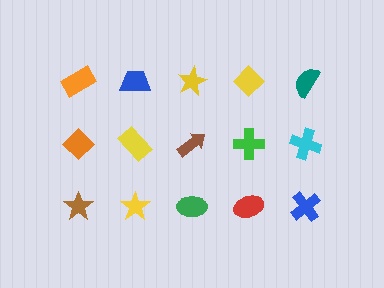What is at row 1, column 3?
A yellow star.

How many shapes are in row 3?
5 shapes.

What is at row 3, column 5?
A blue cross.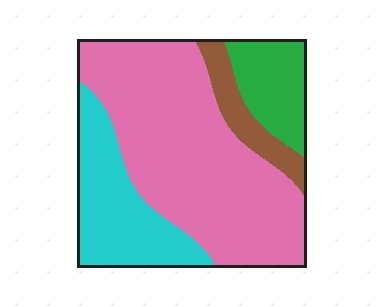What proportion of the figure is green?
Green covers around 15% of the figure.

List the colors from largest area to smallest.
From largest to smallest: pink, cyan, green, brown.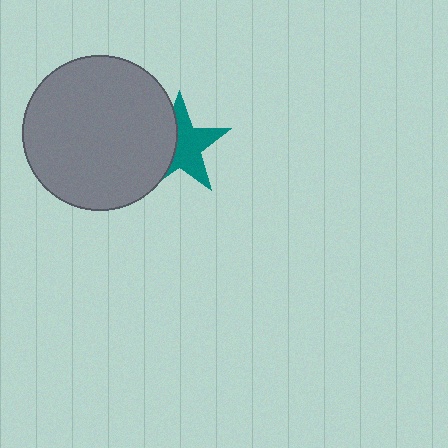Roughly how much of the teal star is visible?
About half of it is visible (roughly 59%).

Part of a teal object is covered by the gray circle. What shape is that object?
It is a star.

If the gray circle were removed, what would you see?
You would see the complete teal star.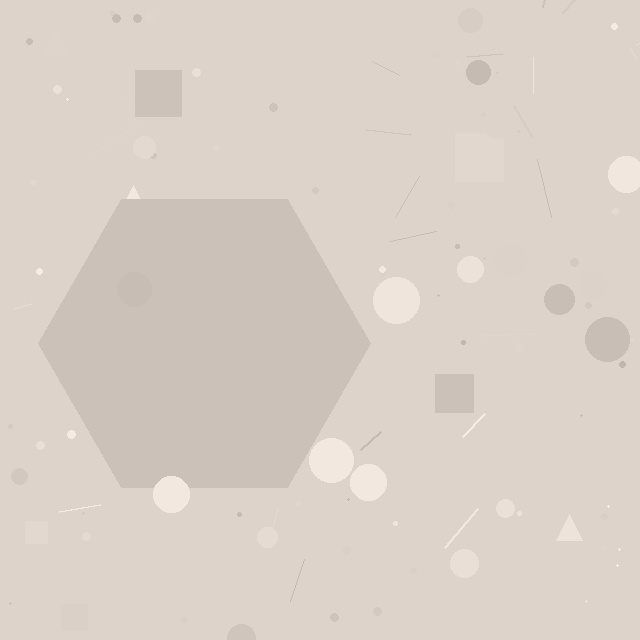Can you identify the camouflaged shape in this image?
The camouflaged shape is a hexagon.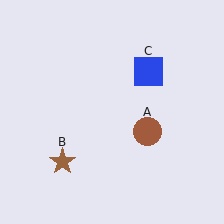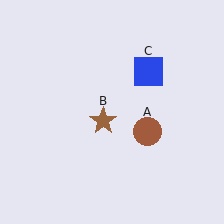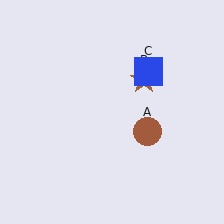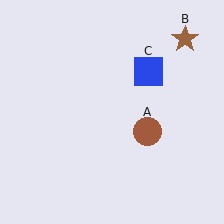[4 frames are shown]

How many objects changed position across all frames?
1 object changed position: brown star (object B).